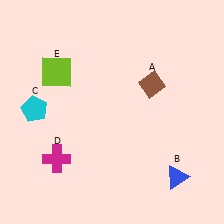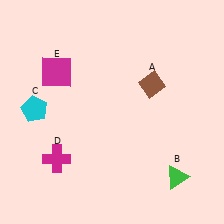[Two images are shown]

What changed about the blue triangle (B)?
In Image 1, B is blue. In Image 2, it changed to green.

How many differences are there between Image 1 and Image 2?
There are 2 differences between the two images.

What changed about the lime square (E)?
In Image 1, E is lime. In Image 2, it changed to magenta.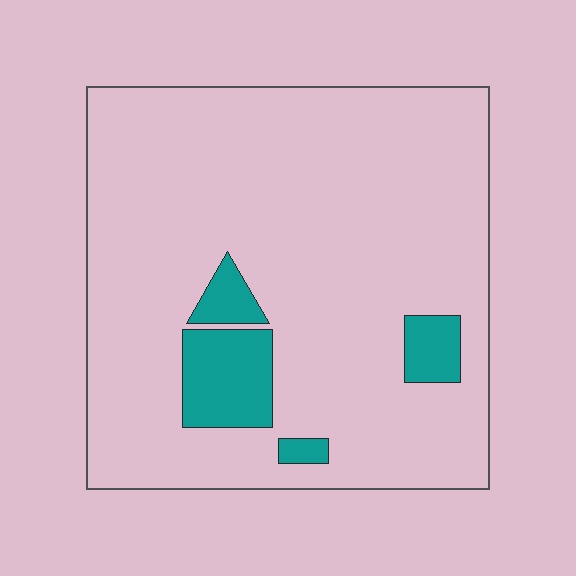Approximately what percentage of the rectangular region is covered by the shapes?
Approximately 10%.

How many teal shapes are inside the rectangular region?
4.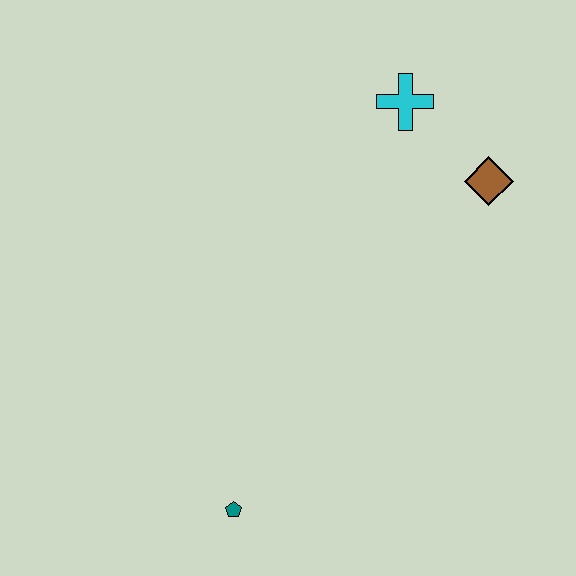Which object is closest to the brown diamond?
The cyan cross is closest to the brown diamond.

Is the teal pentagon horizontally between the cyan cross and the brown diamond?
No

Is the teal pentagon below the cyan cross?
Yes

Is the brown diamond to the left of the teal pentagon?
No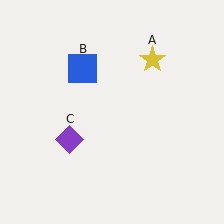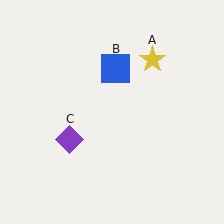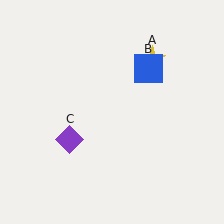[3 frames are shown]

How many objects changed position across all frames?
1 object changed position: blue square (object B).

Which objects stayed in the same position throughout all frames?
Yellow star (object A) and purple diamond (object C) remained stationary.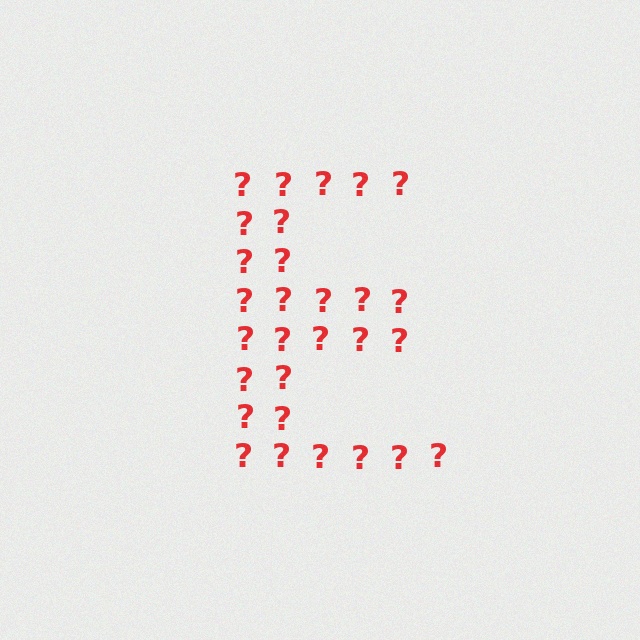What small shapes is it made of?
It is made of small question marks.